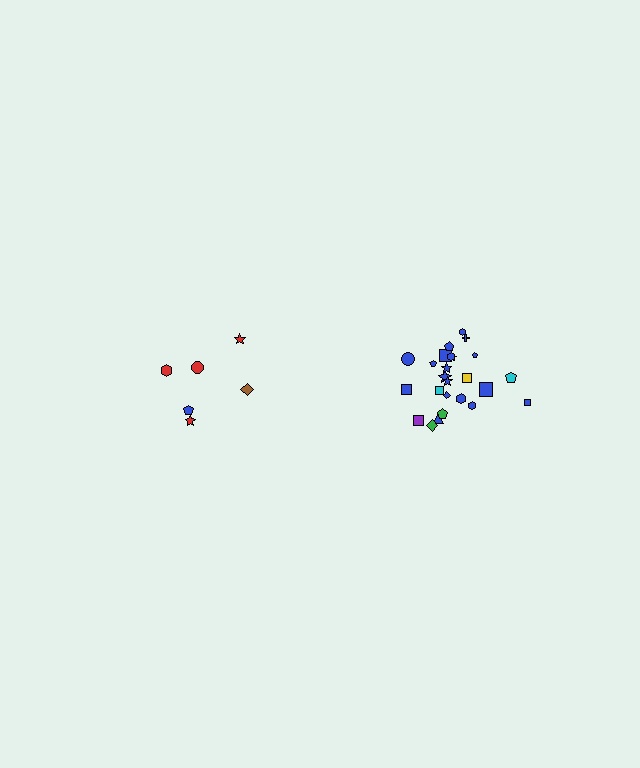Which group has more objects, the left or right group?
The right group.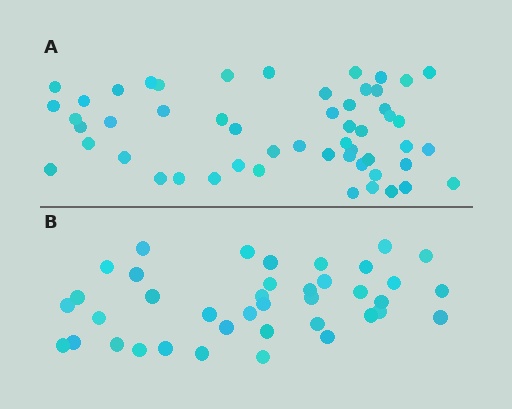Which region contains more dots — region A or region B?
Region A (the top region) has more dots.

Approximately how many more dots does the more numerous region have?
Region A has approximately 15 more dots than region B.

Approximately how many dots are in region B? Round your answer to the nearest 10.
About 40 dots. (The exact count is 39, which rounds to 40.)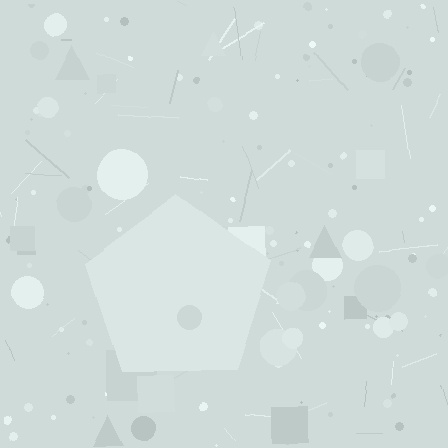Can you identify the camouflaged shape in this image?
The camouflaged shape is a pentagon.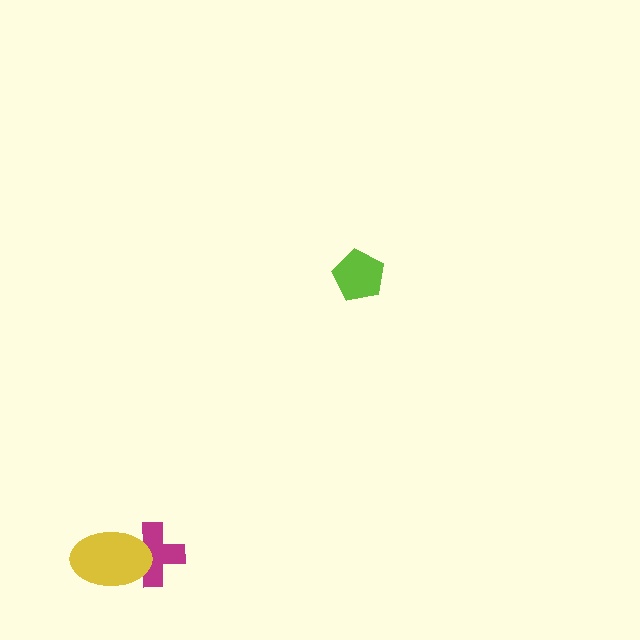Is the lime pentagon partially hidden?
No, no other shape covers it.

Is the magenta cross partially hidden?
Yes, it is partially covered by another shape.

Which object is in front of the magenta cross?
The yellow ellipse is in front of the magenta cross.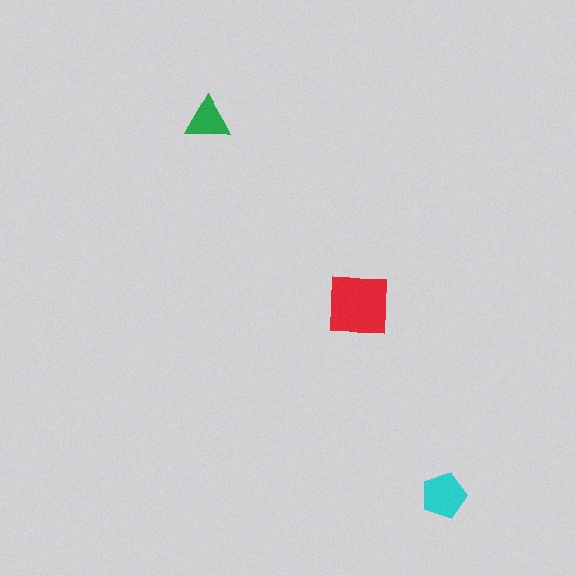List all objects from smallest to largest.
The green triangle, the cyan pentagon, the red square.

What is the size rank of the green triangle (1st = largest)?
3rd.